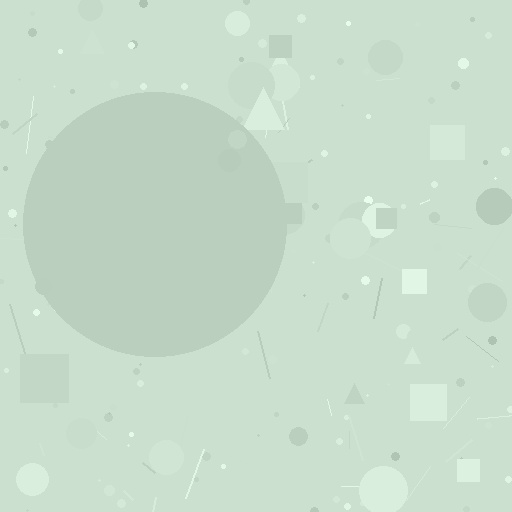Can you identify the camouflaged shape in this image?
The camouflaged shape is a circle.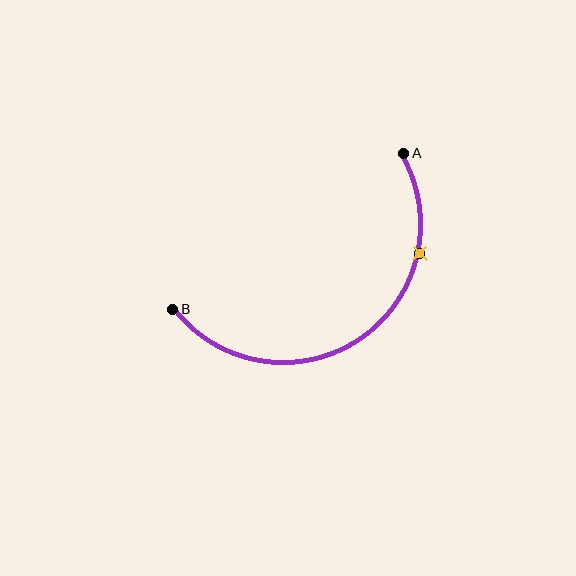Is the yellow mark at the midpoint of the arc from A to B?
No. The yellow mark lies on the arc but is closer to endpoint A. The arc midpoint would be at the point on the curve equidistant along the arc from both A and B.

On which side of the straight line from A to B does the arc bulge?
The arc bulges below and to the right of the straight line connecting A and B.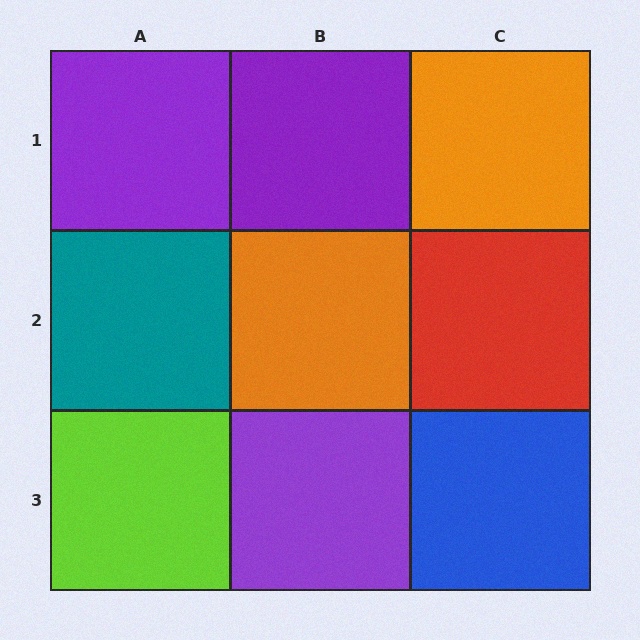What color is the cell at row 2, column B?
Orange.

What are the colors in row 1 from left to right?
Purple, purple, orange.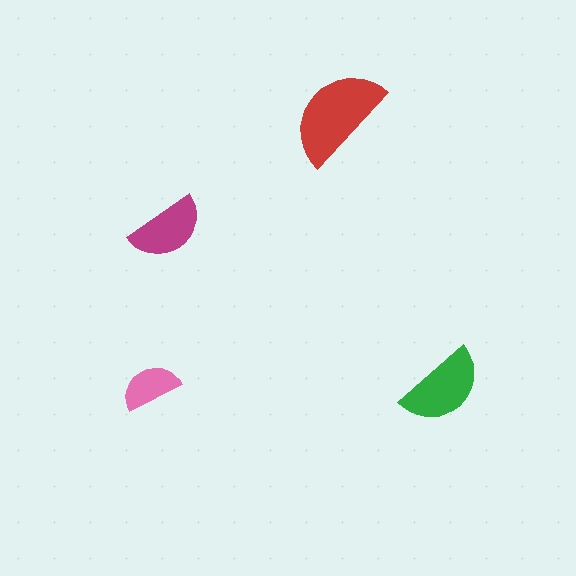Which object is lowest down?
The green semicircle is bottommost.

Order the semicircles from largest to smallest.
the red one, the green one, the magenta one, the pink one.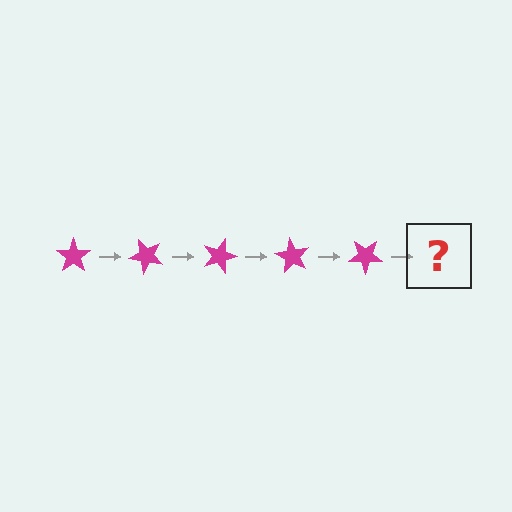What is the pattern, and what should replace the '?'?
The pattern is that the star rotates 45 degrees each step. The '?' should be a magenta star rotated 225 degrees.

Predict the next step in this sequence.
The next step is a magenta star rotated 225 degrees.